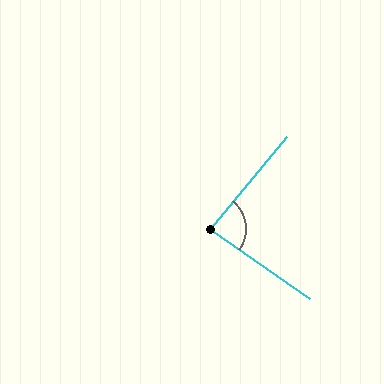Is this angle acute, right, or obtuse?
It is approximately a right angle.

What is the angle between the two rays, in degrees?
Approximately 85 degrees.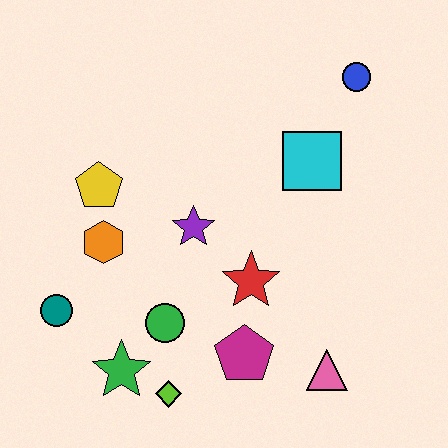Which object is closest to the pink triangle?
The magenta pentagon is closest to the pink triangle.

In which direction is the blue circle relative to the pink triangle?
The blue circle is above the pink triangle.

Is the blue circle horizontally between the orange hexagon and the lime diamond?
No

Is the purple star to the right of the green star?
Yes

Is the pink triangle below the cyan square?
Yes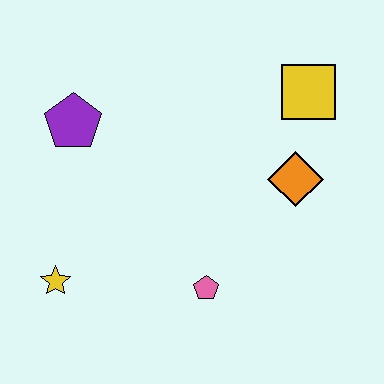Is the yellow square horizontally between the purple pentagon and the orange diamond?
No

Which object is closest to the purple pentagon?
The yellow star is closest to the purple pentagon.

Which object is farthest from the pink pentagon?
The yellow square is farthest from the pink pentagon.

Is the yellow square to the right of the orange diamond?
Yes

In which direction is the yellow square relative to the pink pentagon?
The yellow square is above the pink pentagon.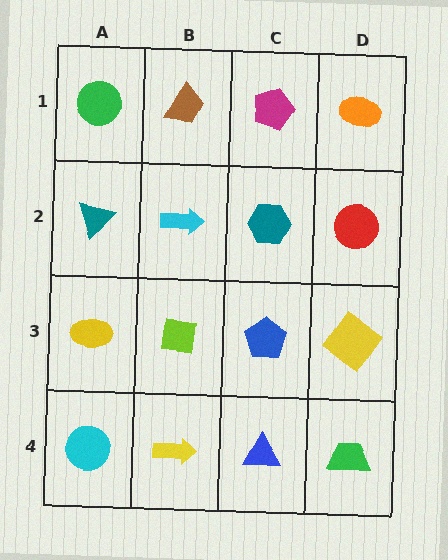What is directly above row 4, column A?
A yellow ellipse.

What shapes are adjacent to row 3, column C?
A teal hexagon (row 2, column C), a blue triangle (row 4, column C), a lime square (row 3, column B), a yellow diamond (row 3, column D).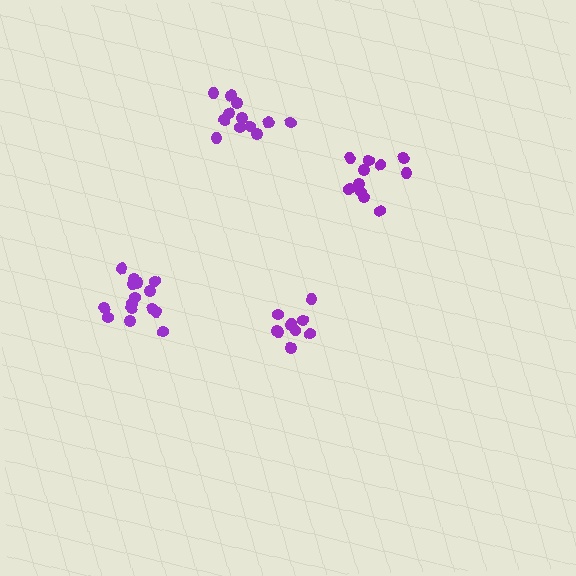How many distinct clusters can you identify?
There are 4 distinct clusters.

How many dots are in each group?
Group 1: 12 dots, Group 2: 10 dots, Group 3: 16 dots, Group 4: 12 dots (50 total).